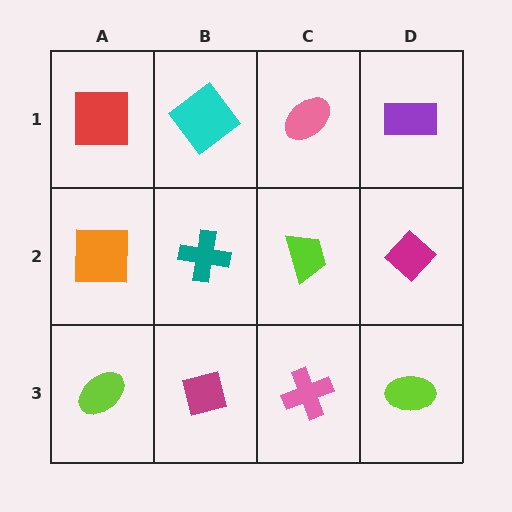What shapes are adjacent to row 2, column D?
A purple rectangle (row 1, column D), a lime ellipse (row 3, column D), a lime trapezoid (row 2, column C).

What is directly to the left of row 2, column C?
A teal cross.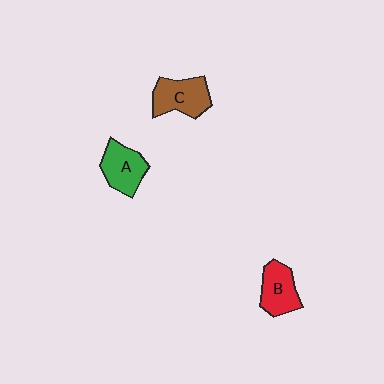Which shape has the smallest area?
Shape B (red).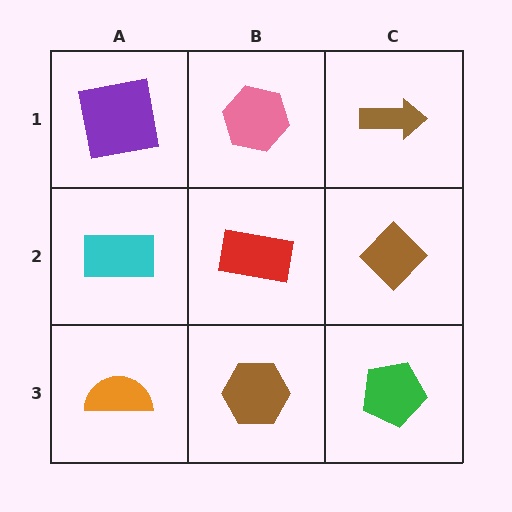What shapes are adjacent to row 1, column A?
A cyan rectangle (row 2, column A), a pink hexagon (row 1, column B).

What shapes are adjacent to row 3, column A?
A cyan rectangle (row 2, column A), a brown hexagon (row 3, column B).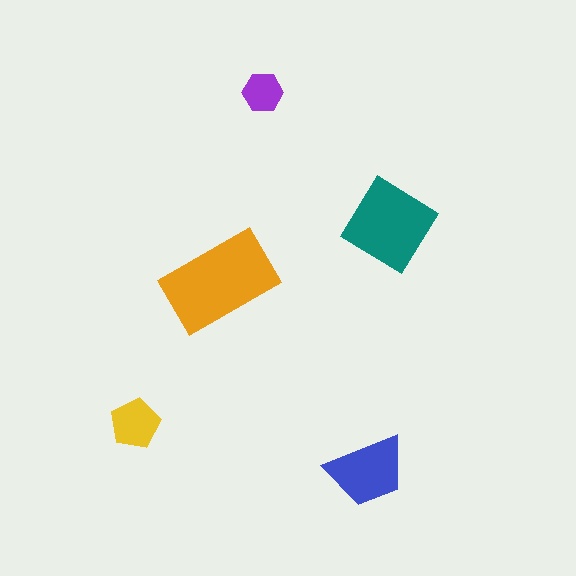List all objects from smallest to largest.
The purple hexagon, the yellow pentagon, the blue trapezoid, the teal diamond, the orange rectangle.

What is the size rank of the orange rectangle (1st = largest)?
1st.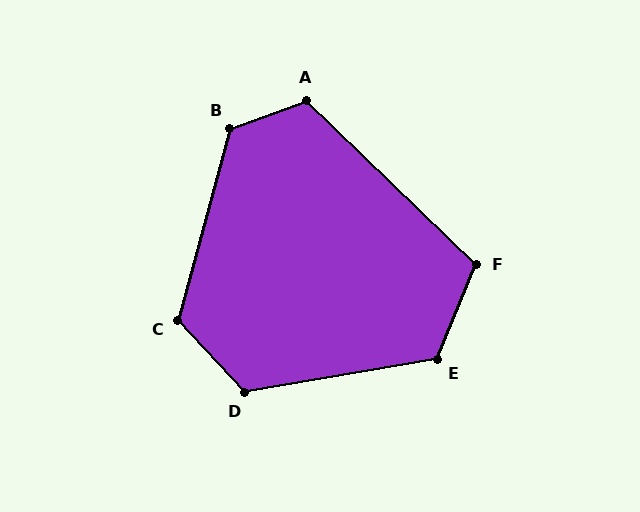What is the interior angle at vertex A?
Approximately 116 degrees (obtuse).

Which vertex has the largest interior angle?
B, at approximately 125 degrees.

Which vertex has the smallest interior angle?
F, at approximately 112 degrees.